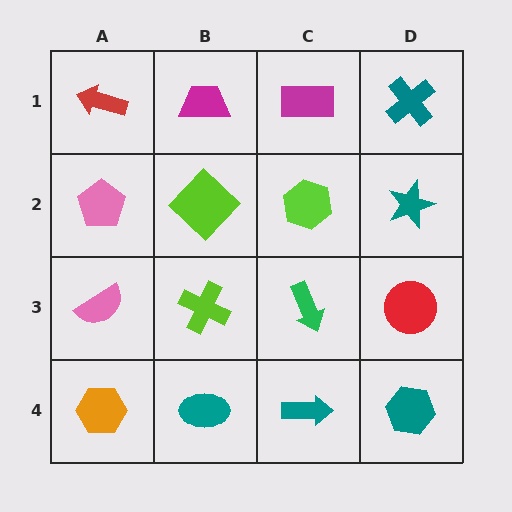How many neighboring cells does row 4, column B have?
3.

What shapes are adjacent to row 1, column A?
A pink pentagon (row 2, column A), a magenta trapezoid (row 1, column B).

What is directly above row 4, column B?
A lime cross.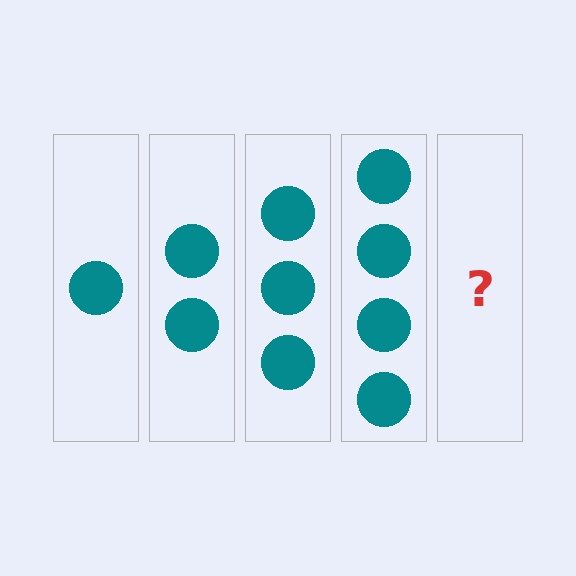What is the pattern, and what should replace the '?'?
The pattern is that each step adds one more circle. The '?' should be 5 circles.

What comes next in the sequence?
The next element should be 5 circles.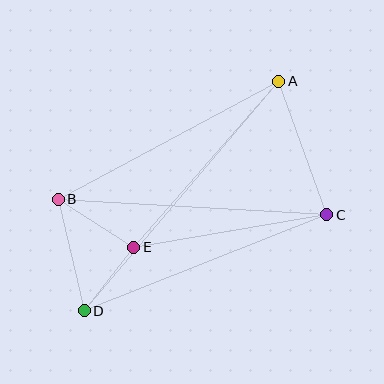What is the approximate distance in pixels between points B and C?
The distance between B and C is approximately 269 pixels.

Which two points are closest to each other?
Points D and E are closest to each other.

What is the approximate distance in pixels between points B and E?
The distance between B and E is approximately 90 pixels.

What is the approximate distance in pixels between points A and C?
The distance between A and C is approximately 142 pixels.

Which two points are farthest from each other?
Points A and D are farthest from each other.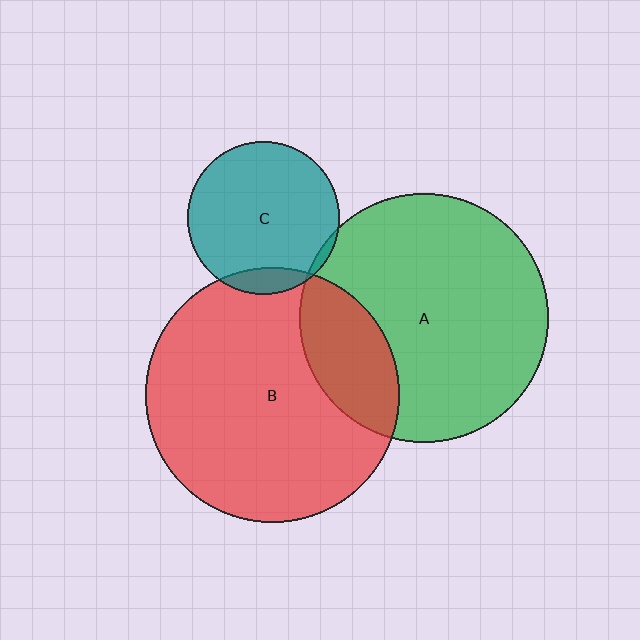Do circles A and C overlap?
Yes.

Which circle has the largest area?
Circle B (red).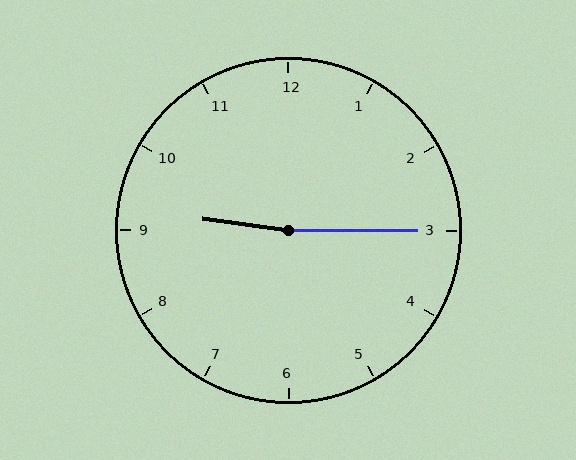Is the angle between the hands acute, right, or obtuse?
It is obtuse.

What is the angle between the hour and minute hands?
Approximately 172 degrees.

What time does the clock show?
9:15.